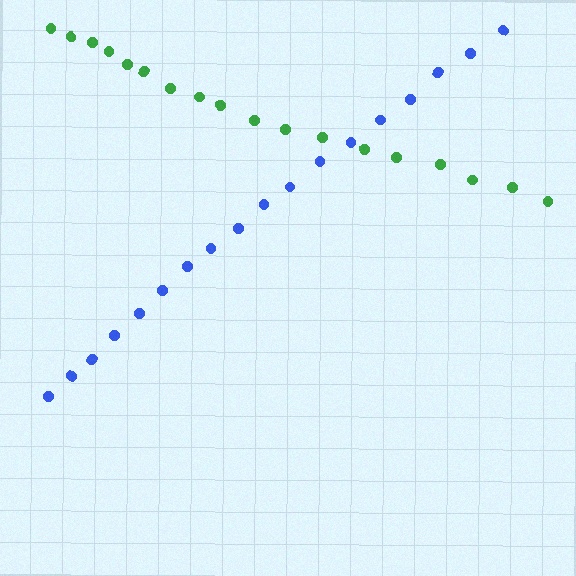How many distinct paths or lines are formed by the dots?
There are 2 distinct paths.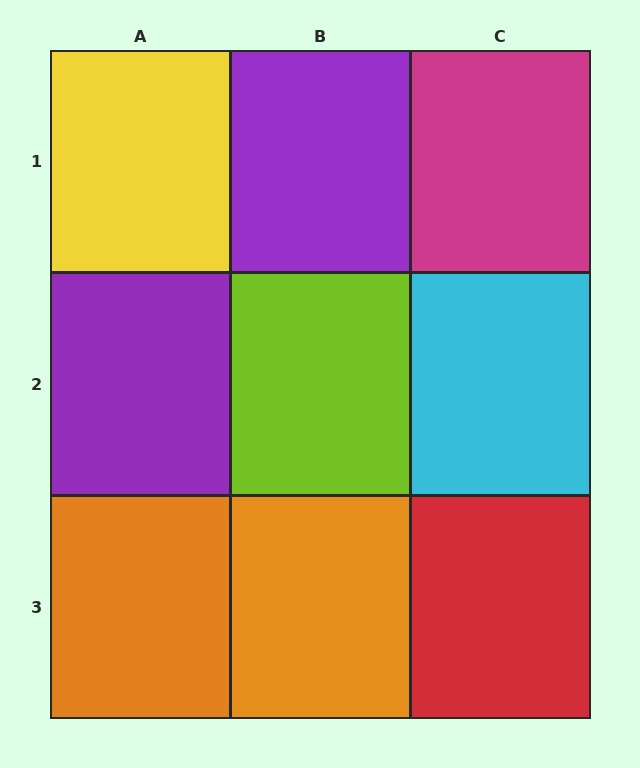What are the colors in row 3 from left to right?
Orange, orange, red.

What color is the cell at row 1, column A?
Yellow.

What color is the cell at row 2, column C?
Cyan.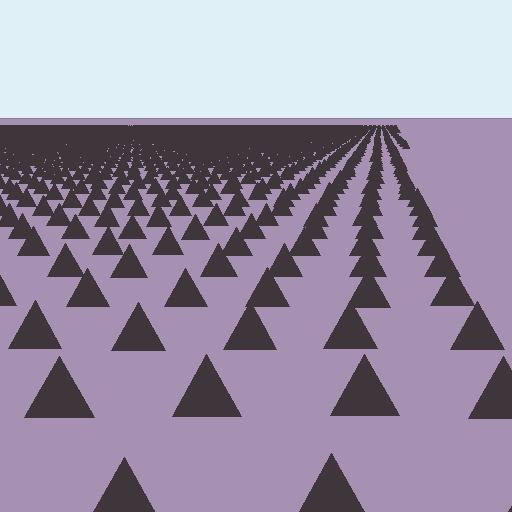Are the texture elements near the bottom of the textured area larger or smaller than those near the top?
Larger. Near the bottom, elements are closer to the viewer and appear at a bigger on-screen size.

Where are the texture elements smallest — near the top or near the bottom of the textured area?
Near the top.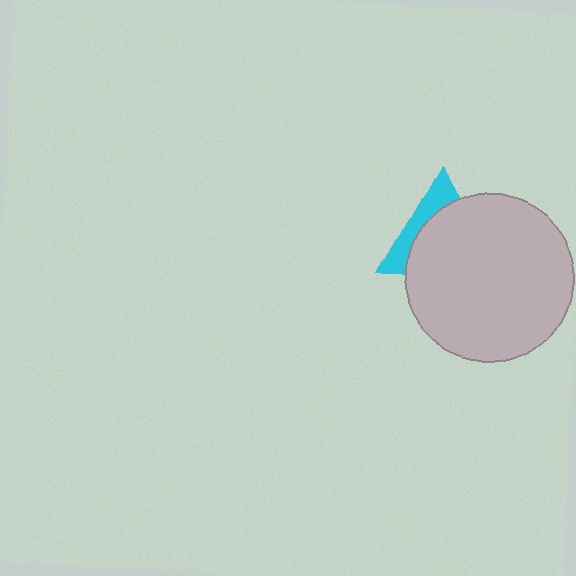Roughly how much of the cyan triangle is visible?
A small part of it is visible (roughly 32%).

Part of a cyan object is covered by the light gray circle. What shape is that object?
It is a triangle.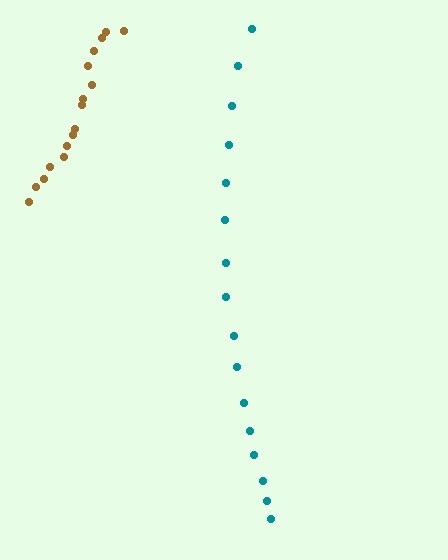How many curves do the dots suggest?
There are 2 distinct paths.